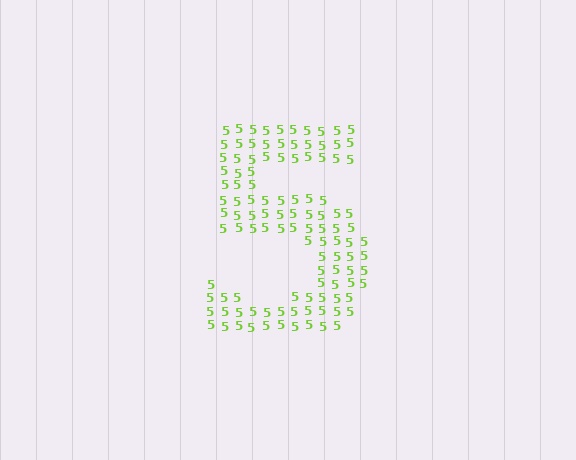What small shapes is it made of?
It is made of small digit 5's.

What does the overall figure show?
The overall figure shows the digit 5.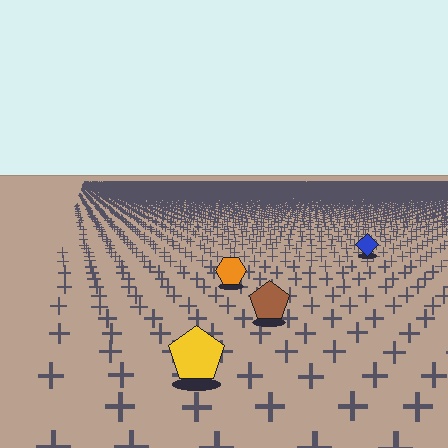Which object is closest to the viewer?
The yellow pentagon is closest. The texture marks near it are larger and more spread out.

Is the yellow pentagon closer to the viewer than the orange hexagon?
Yes. The yellow pentagon is closer — you can tell from the texture gradient: the ground texture is coarser near it.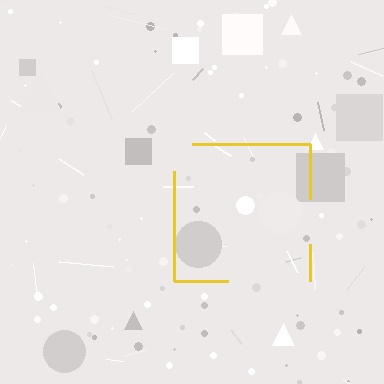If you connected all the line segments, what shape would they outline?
They would outline a square.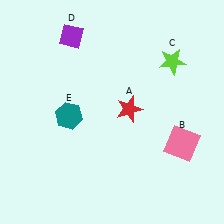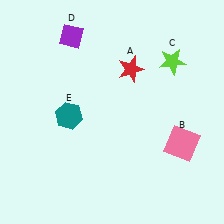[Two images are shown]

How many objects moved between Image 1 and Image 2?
1 object moved between the two images.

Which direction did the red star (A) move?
The red star (A) moved up.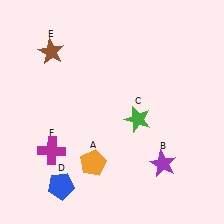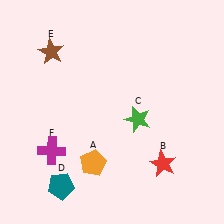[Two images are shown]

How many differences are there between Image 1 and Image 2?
There are 2 differences between the two images.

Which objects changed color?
B changed from purple to red. D changed from blue to teal.